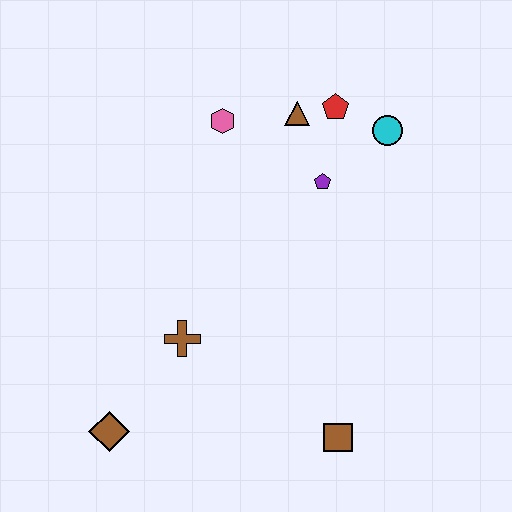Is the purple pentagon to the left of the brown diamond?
No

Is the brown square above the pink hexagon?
No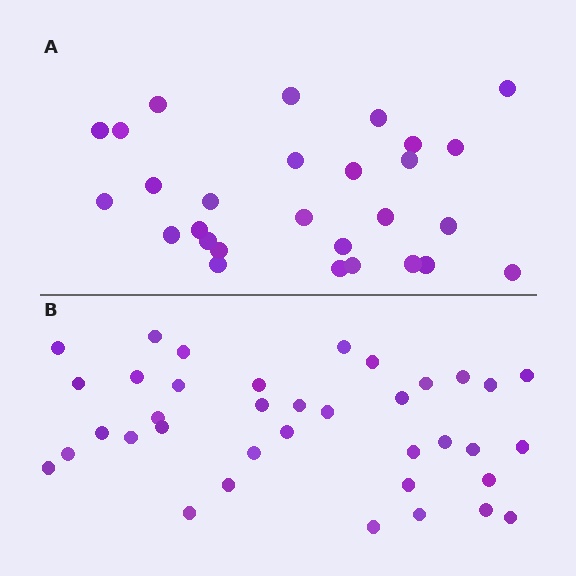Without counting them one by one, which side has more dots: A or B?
Region B (the bottom region) has more dots.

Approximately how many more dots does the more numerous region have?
Region B has roughly 8 or so more dots than region A.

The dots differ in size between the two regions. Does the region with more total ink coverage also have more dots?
No. Region A has more total ink coverage because its dots are larger, but region B actually contains more individual dots. Total area can be misleading — the number of items is what matters here.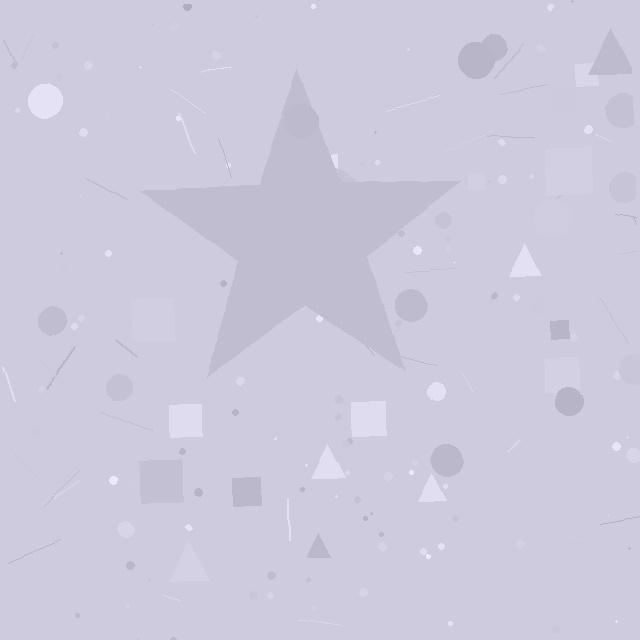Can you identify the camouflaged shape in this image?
The camouflaged shape is a star.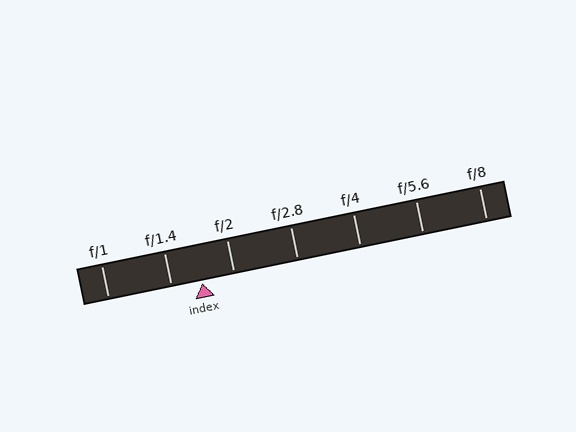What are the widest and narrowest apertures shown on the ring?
The widest aperture shown is f/1 and the narrowest is f/8.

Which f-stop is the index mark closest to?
The index mark is closest to f/1.4.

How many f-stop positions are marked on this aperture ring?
There are 7 f-stop positions marked.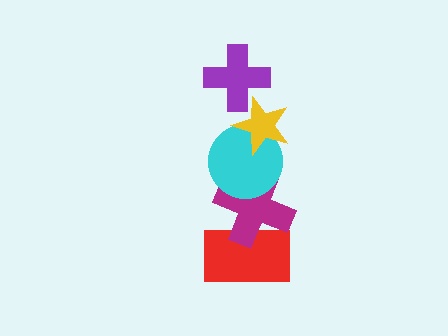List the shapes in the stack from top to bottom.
From top to bottom: the purple cross, the yellow star, the cyan circle, the magenta cross, the red rectangle.